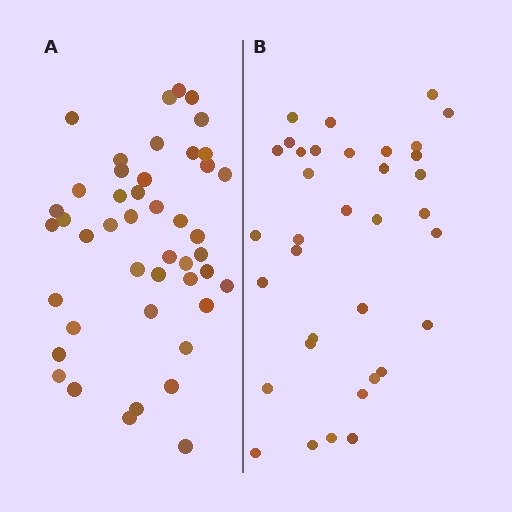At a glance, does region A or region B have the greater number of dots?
Region A (the left region) has more dots.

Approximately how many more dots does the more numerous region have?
Region A has roughly 10 or so more dots than region B.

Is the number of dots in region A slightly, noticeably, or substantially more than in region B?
Region A has noticeably more, but not dramatically so. The ratio is roughly 1.3 to 1.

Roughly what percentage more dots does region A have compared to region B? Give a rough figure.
About 30% more.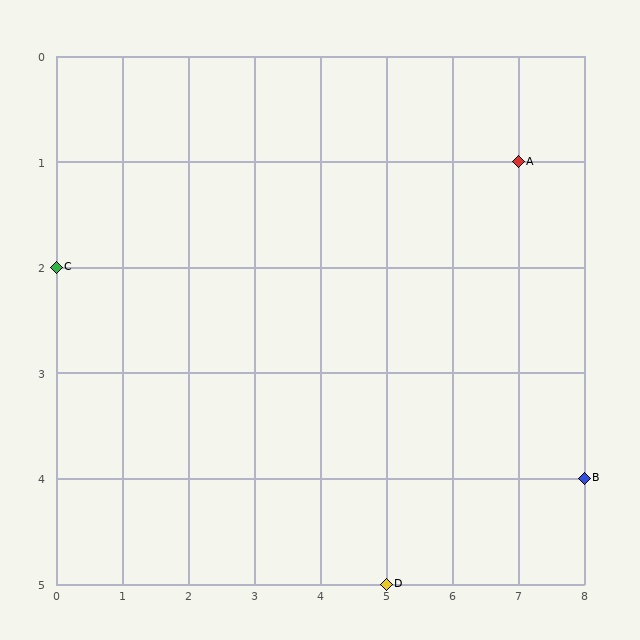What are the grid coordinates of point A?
Point A is at grid coordinates (7, 1).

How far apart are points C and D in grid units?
Points C and D are 5 columns and 3 rows apart (about 5.8 grid units diagonally).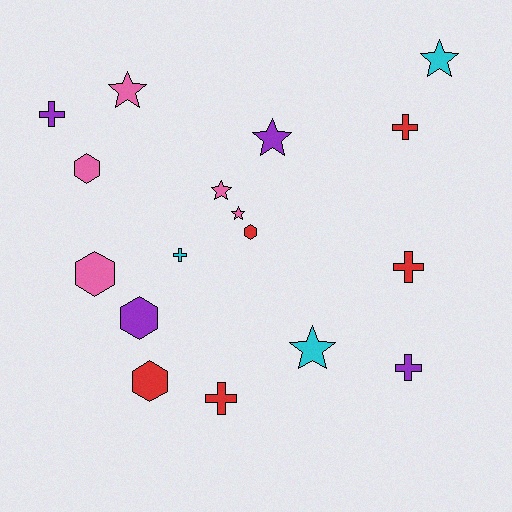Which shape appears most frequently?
Star, with 6 objects.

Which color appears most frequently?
Red, with 5 objects.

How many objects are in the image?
There are 17 objects.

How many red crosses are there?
There are 3 red crosses.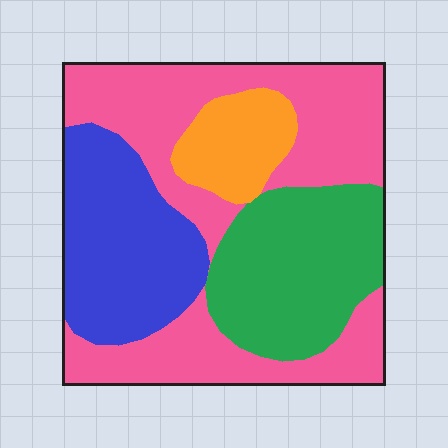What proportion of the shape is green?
Green covers about 25% of the shape.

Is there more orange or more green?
Green.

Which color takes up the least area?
Orange, at roughly 10%.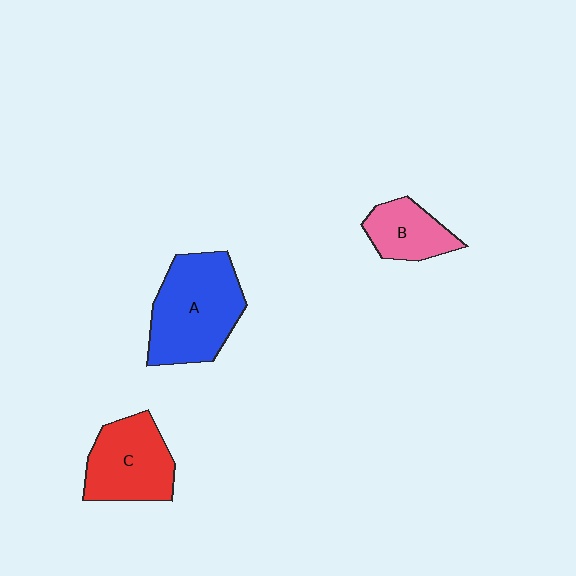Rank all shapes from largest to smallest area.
From largest to smallest: A (blue), C (red), B (pink).